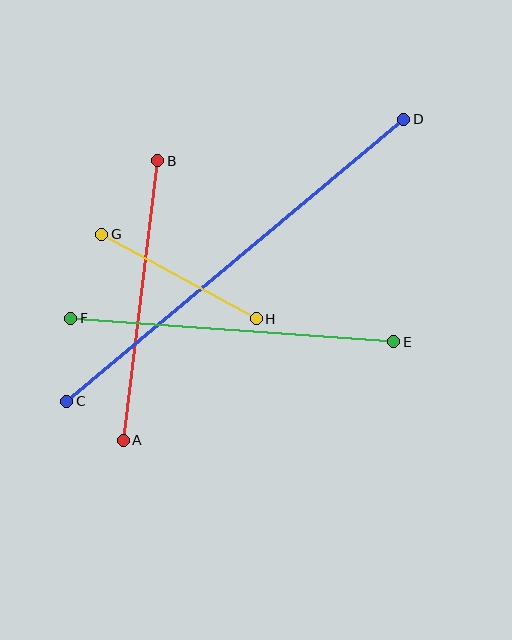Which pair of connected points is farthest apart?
Points C and D are farthest apart.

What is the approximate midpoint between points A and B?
The midpoint is at approximately (141, 300) pixels.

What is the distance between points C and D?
The distance is approximately 439 pixels.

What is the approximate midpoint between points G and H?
The midpoint is at approximately (179, 276) pixels.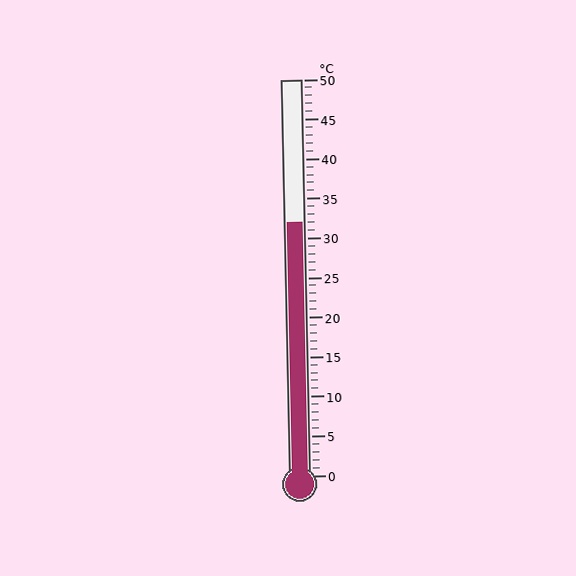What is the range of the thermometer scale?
The thermometer scale ranges from 0°C to 50°C.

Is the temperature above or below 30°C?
The temperature is above 30°C.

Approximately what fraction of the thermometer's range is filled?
The thermometer is filled to approximately 65% of its range.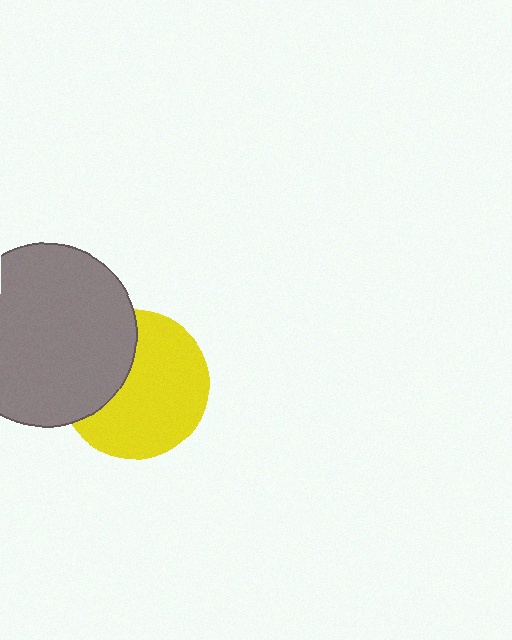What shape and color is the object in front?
The object in front is a gray circle.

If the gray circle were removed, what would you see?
You would see the complete yellow circle.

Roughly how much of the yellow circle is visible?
Most of it is visible (roughly 66%).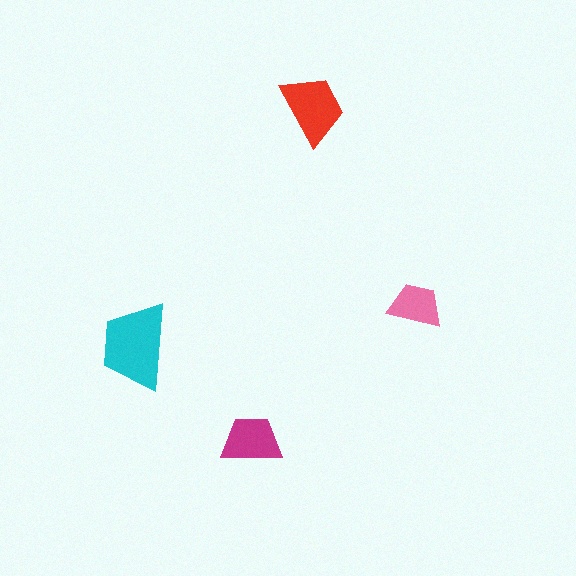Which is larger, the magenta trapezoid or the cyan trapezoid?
The cyan one.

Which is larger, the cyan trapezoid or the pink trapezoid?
The cyan one.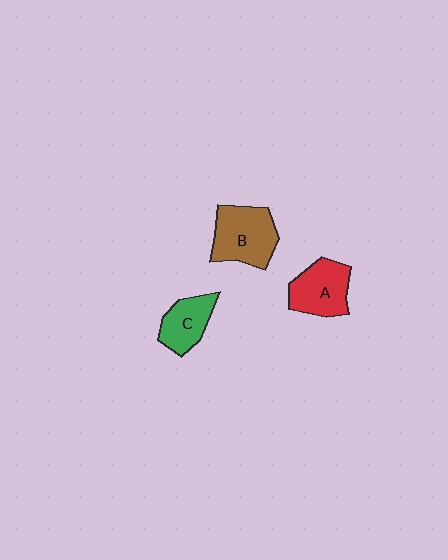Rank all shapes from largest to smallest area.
From largest to smallest: B (brown), A (red), C (green).